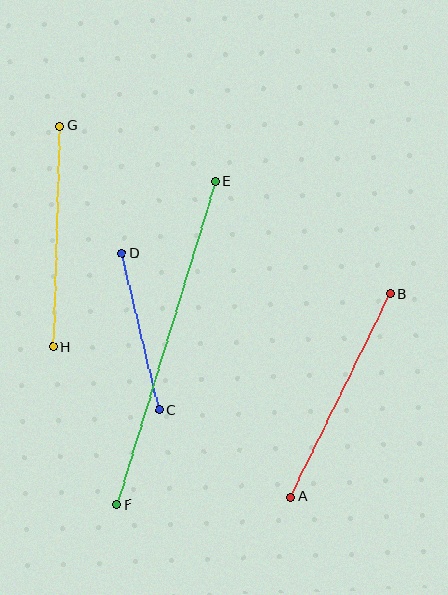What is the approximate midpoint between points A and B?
The midpoint is at approximately (340, 396) pixels.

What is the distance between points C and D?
The distance is approximately 161 pixels.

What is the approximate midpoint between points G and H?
The midpoint is at approximately (56, 236) pixels.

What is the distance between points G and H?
The distance is approximately 221 pixels.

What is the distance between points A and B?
The distance is approximately 226 pixels.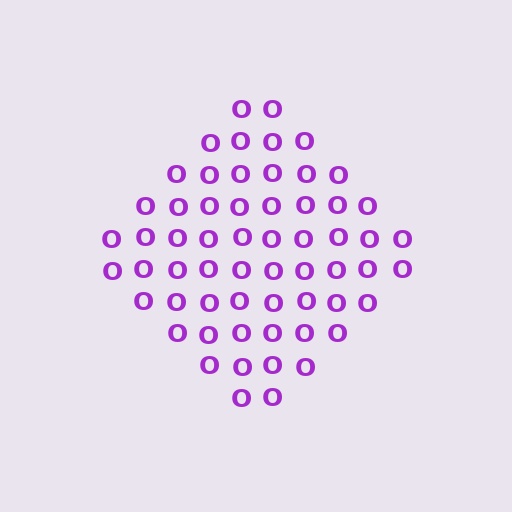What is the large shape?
The large shape is a diamond.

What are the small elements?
The small elements are letter O's.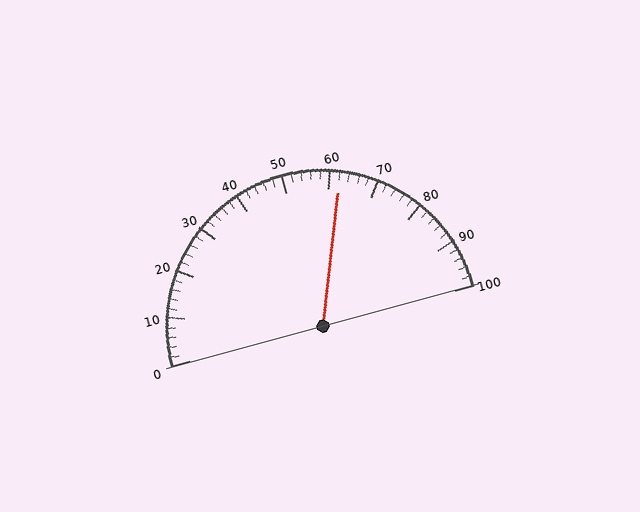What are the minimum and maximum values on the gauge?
The gauge ranges from 0 to 100.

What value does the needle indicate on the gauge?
The needle indicates approximately 62.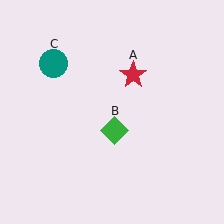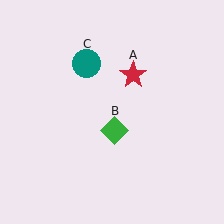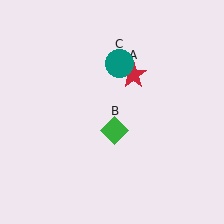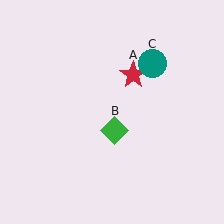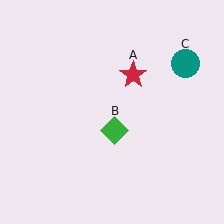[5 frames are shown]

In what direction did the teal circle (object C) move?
The teal circle (object C) moved right.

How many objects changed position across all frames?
1 object changed position: teal circle (object C).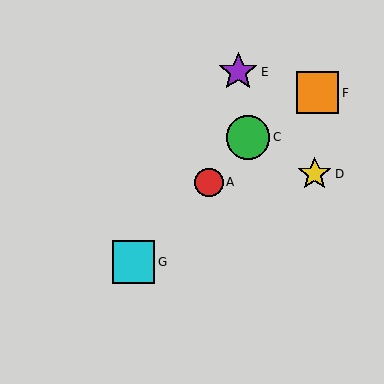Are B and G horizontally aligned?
No, B is at y≈137 and G is at y≈262.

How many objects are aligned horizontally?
2 objects (B, C) are aligned horizontally.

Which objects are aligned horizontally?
Objects B, C are aligned horizontally.